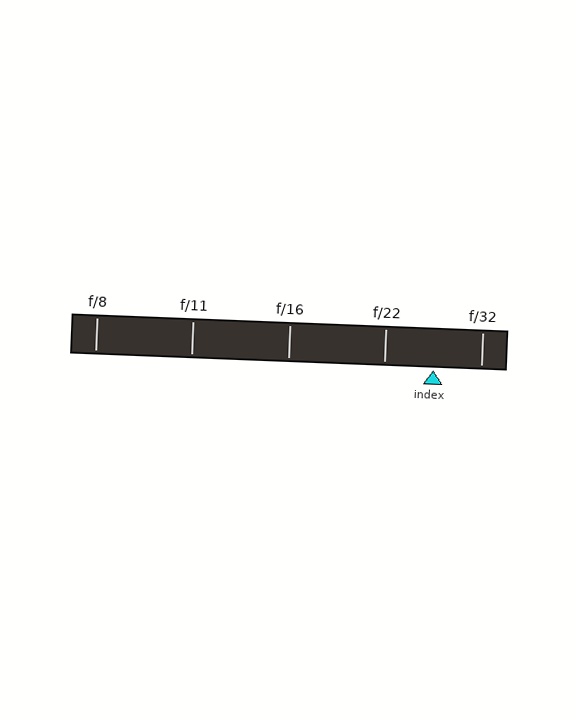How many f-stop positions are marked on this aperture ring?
There are 5 f-stop positions marked.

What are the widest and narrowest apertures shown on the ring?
The widest aperture shown is f/8 and the narrowest is f/32.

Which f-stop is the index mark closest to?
The index mark is closest to f/32.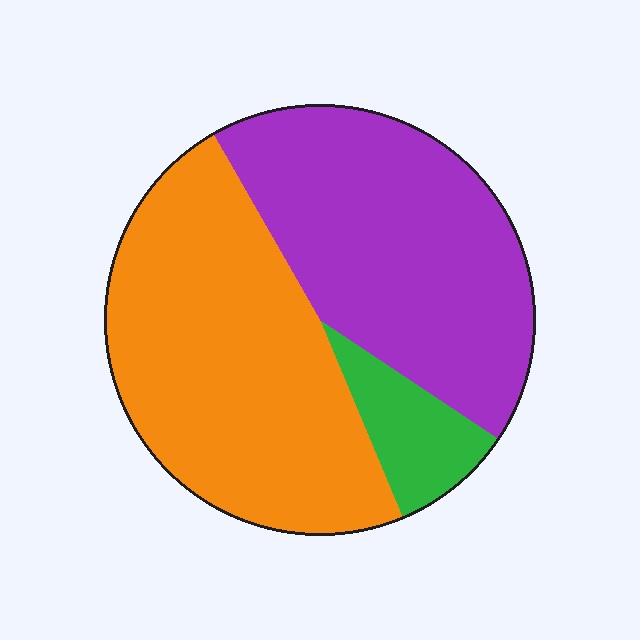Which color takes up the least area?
Green, at roughly 10%.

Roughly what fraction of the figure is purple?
Purple covers around 45% of the figure.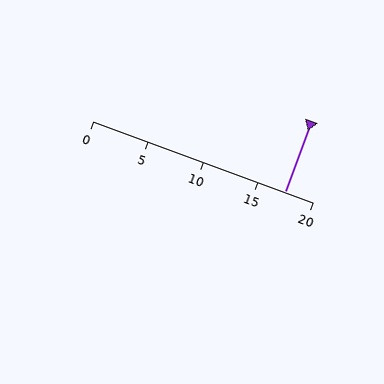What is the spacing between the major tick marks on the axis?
The major ticks are spaced 5 apart.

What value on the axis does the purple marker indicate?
The marker indicates approximately 17.5.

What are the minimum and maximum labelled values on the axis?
The axis runs from 0 to 20.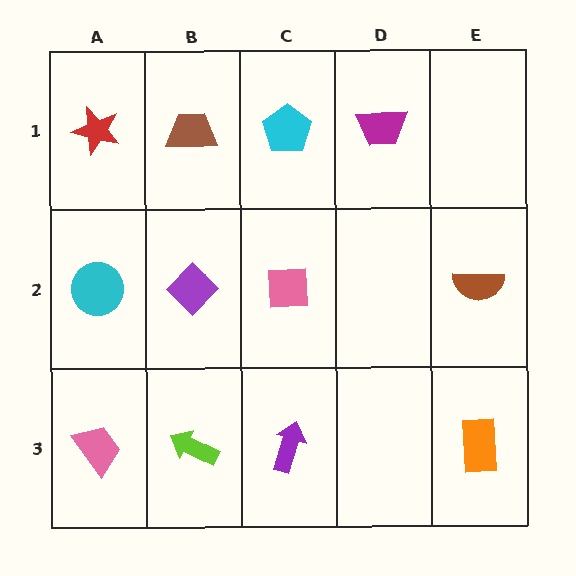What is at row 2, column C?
A pink square.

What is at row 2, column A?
A cyan circle.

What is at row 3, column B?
A lime arrow.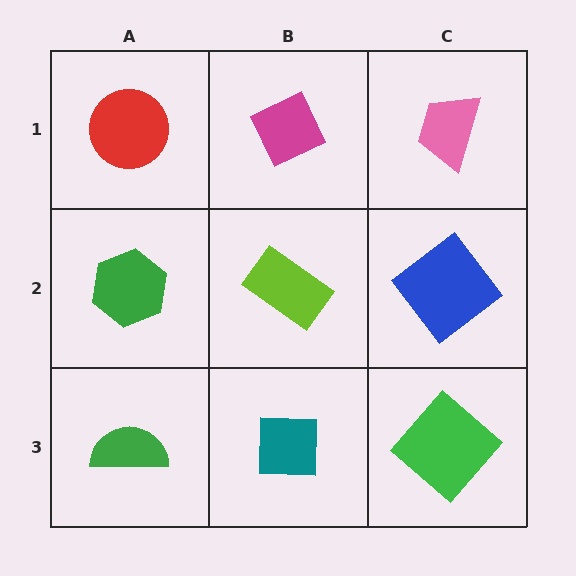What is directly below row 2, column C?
A green diamond.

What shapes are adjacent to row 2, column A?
A red circle (row 1, column A), a green semicircle (row 3, column A), a lime rectangle (row 2, column B).